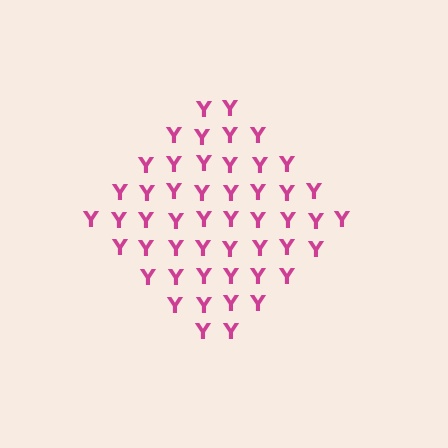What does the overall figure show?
The overall figure shows a diamond.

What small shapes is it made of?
It is made of small letter Y's.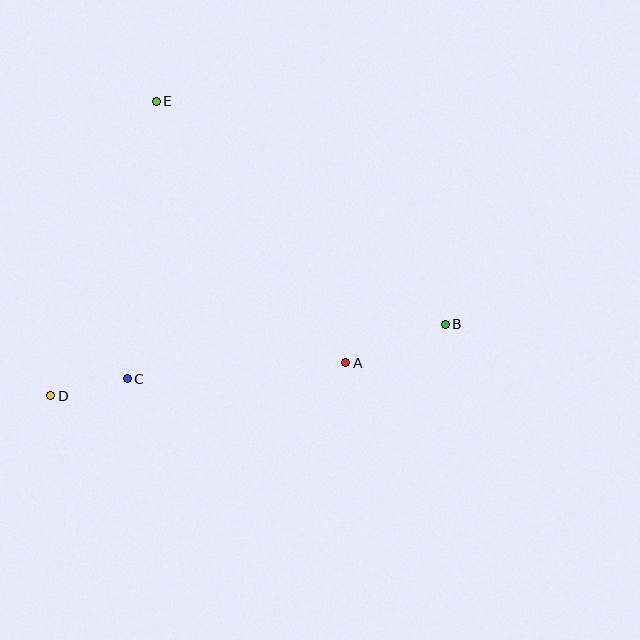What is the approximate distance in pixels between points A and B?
The distance between A and B is approximately 107 pixels.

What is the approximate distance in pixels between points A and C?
The distance between A and C is approximately 219 pixels.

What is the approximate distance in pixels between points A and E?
The distance between A and E is approximately 323 pixels.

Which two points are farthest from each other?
Points B and D are farthest from each other.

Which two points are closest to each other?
Points C and D are closest to each other.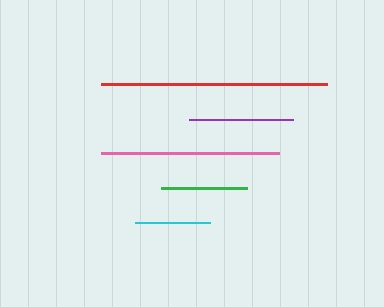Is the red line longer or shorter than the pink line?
The red line is longer than the pink line.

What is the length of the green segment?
The green segment is approximately 86 pixels long.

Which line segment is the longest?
The red line is the longest at approximately 226 pixels.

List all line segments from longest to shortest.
From longest to shortest: red, pink, purple, green, cyan.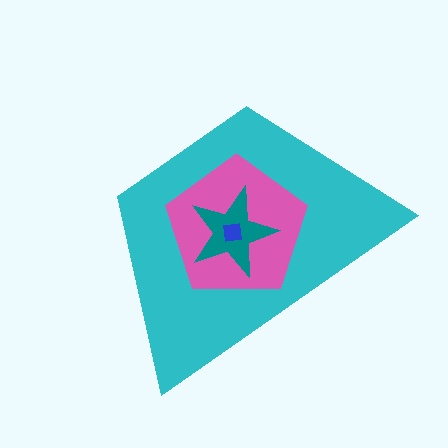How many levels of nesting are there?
4.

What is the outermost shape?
The cyan trapezoid.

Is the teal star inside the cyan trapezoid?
Yes.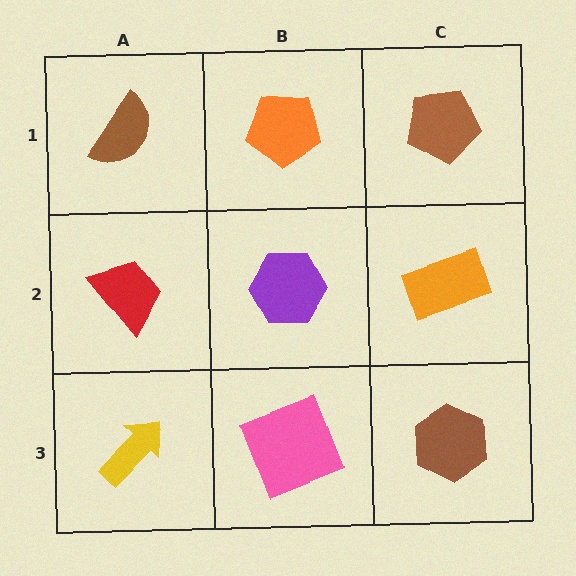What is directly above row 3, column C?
An orange rectangle.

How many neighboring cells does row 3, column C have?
2.